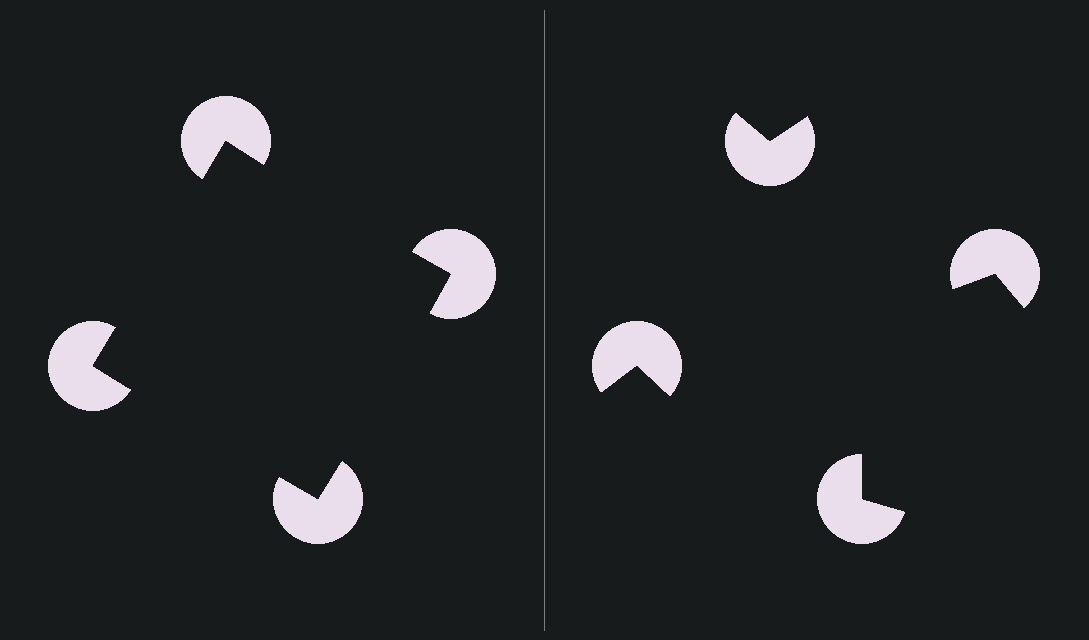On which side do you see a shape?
An illusory square appears on the left side. On the right side the wedge cuts are rotated, so no coherent shape forms.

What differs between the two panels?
The pac-man discs are positioned identically on both sides; only the wedge orientations differ. On the left they align to a square; on the right they are misaligned.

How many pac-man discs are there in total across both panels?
8 — 4 on each side.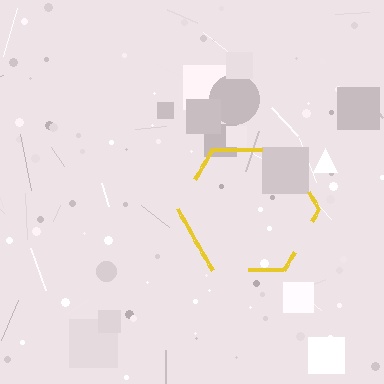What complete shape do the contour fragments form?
The contour fragments form a hexagon.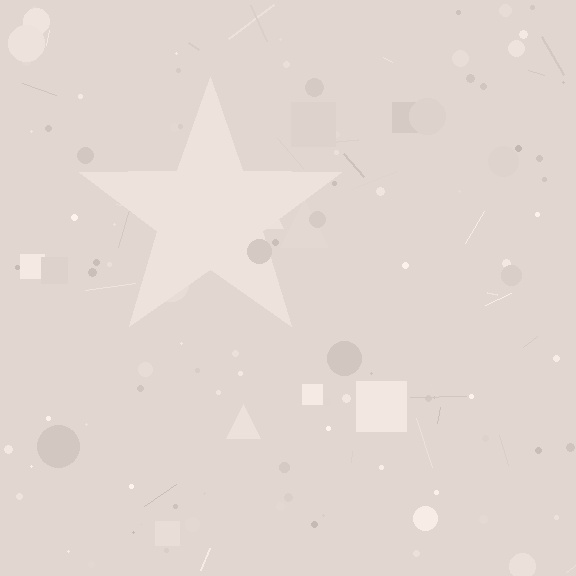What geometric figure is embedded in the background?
A star is embedded in the background.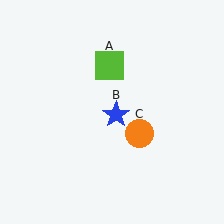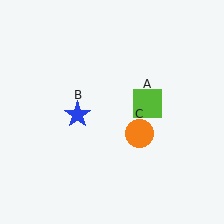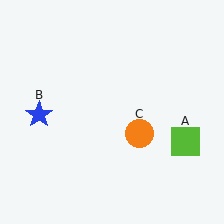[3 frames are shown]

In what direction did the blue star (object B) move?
The blue star (object B) moved left.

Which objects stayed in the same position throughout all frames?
Orange circle (object C) remained stationary.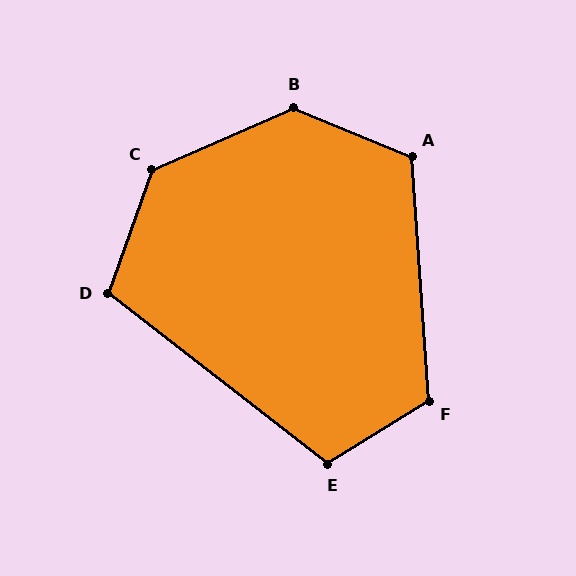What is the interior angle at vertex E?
Approximately 110 degrees (obtuse).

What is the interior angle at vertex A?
Approximately 116 degrees (obtuse).